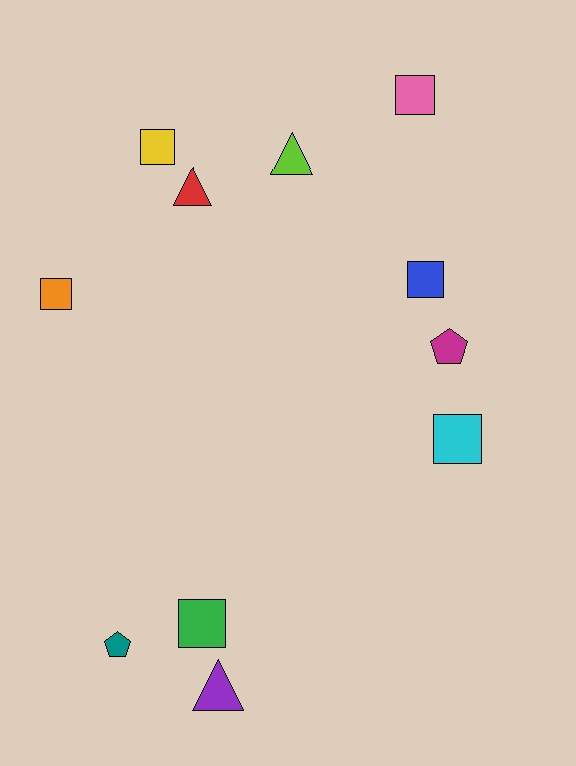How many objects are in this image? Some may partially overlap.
There are 11 objects.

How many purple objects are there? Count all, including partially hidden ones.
There is 1 purple object.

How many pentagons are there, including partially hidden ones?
There are 2 pentagons.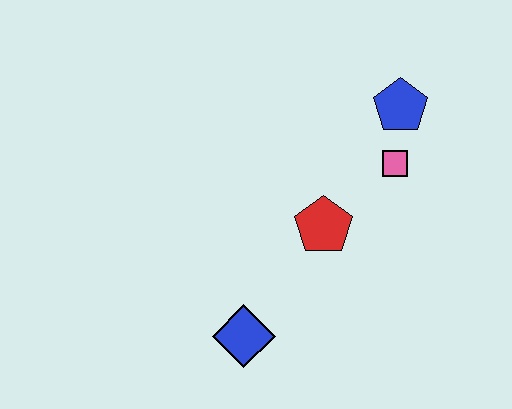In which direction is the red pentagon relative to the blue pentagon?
The red pentagon is below the blue pentagon.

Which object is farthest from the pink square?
The blue diamond is farthest from the pink square.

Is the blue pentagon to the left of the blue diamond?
No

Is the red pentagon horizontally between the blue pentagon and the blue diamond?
Yes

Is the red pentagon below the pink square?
Yes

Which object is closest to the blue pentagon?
The pink square is closest to the blue pentagon.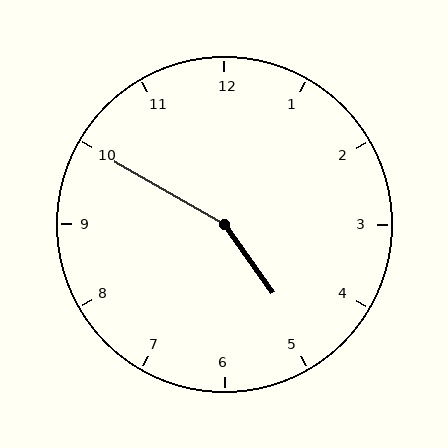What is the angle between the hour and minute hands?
Approximately 155 degrees.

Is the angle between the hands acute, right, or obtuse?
It is obtuse.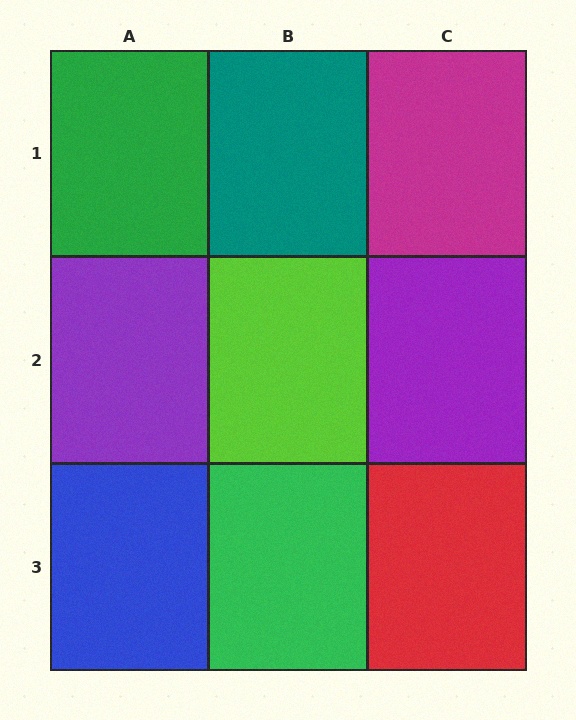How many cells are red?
1 cell is red.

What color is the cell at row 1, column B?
Teal.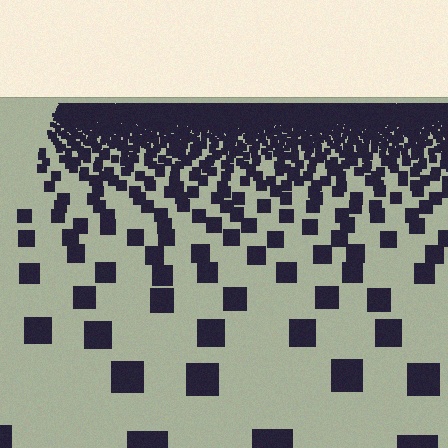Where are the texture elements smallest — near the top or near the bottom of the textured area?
Near the top.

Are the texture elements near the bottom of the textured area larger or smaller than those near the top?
Larger. Near the bottom, elements are closer to the viewer and appear at a bigger on-screen size.